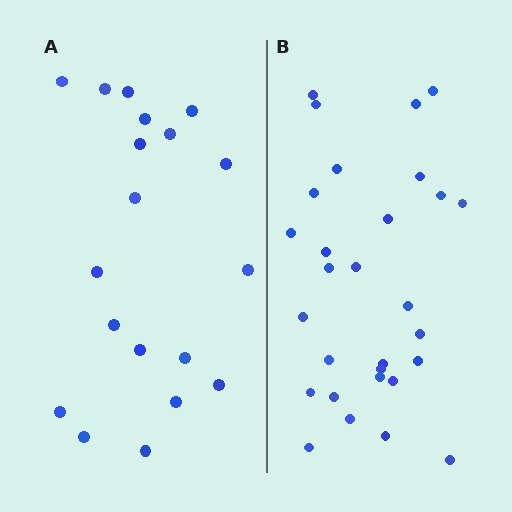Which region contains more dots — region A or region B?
Region B (the right region) has more dots.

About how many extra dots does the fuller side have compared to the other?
Region B has roughly 10 or so more dots than region A.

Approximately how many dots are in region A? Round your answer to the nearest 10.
About 20 dots. (The exact count is 19, which rounds to 20.)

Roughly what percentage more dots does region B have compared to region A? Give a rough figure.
About 55% more.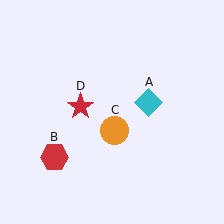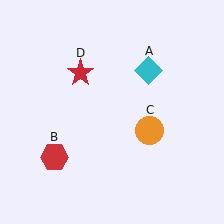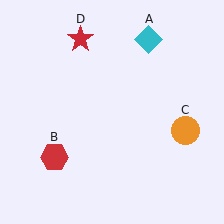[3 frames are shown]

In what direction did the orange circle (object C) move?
The orange circle (object C) moved right.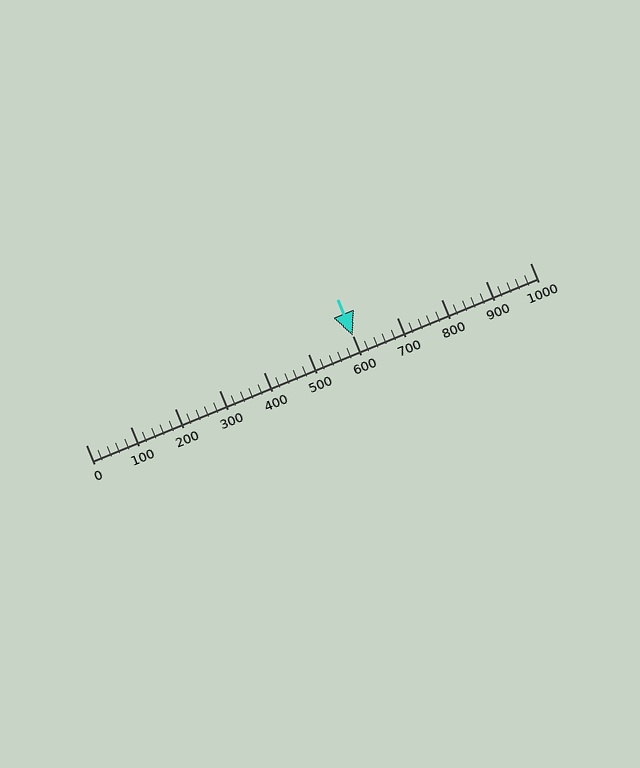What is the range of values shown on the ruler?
The ruler shows values from 0 to 1000.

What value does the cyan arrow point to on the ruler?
The cyan arrow points to approximately 600.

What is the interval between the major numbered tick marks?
The major tick marks are spaced 100 units apart.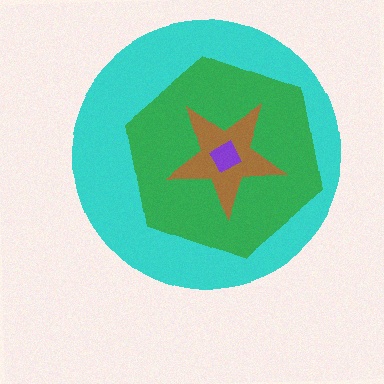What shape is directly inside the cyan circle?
The green hexagon.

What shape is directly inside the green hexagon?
The brown star.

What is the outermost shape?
The cyan circle.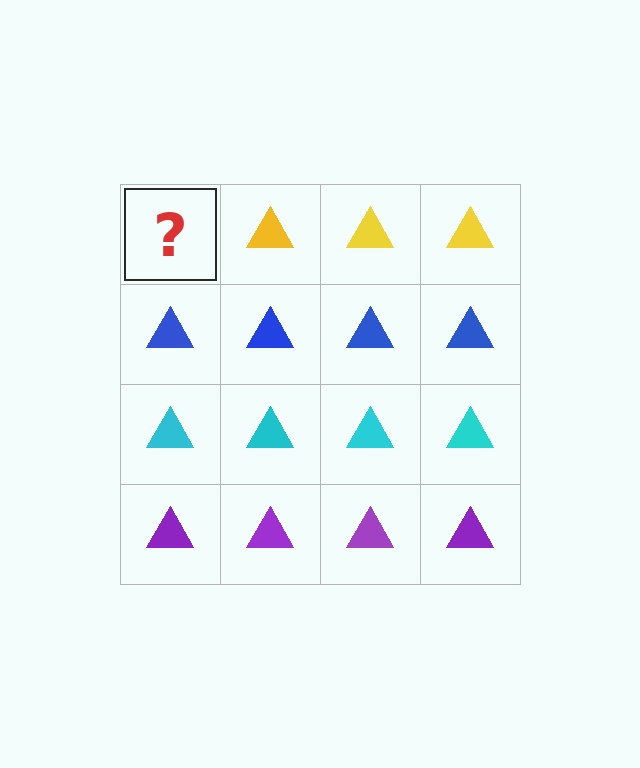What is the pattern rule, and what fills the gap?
The rule is that each row has a consistent color. The gap should be filled with a yellow triangle.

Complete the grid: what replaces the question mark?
The question mark should be replaced with a yellow triangle.